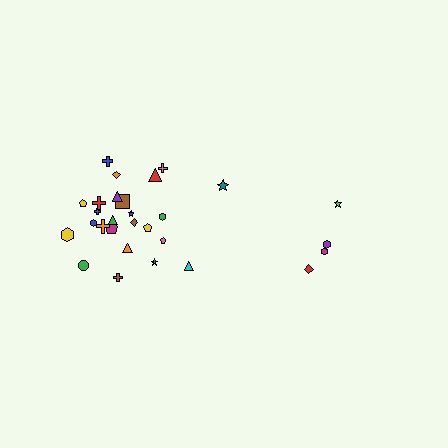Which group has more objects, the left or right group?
The left group.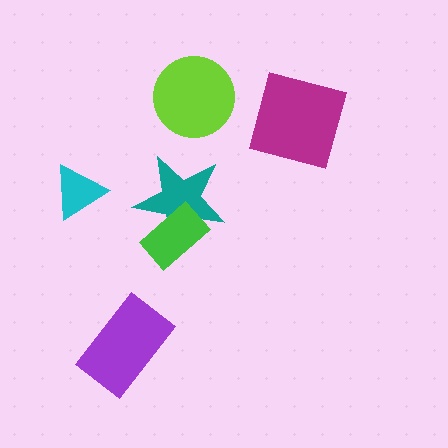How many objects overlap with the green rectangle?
1 object overlaps with the green rectangle.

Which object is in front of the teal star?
The green rectangle is in front of the teal star.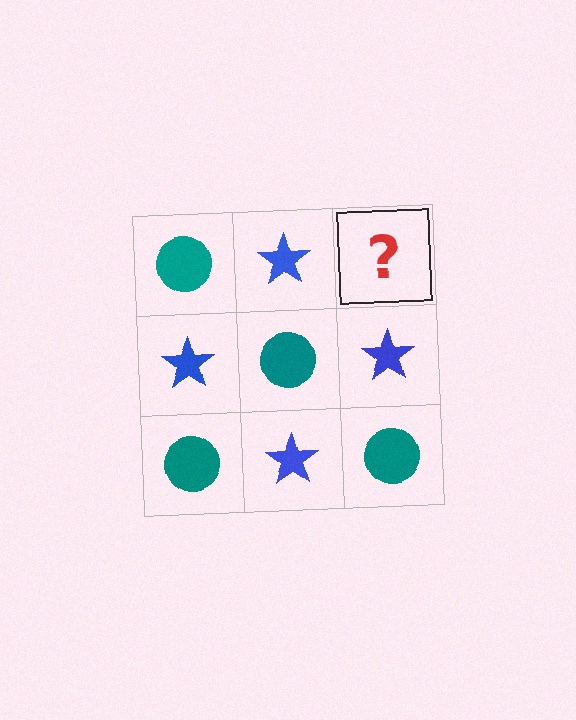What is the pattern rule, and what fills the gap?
The rule is that it alternates teal circle and blue star in a checkerboard pattern. The gap should be filled with a teal circle.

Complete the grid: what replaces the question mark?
The question mark should be replaced with a teal circle.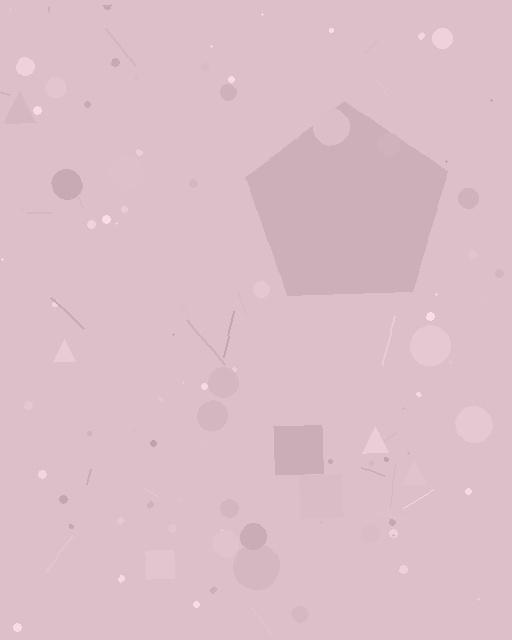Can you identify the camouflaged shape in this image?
The camouflaged shape is a pentagon.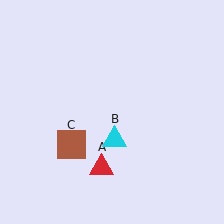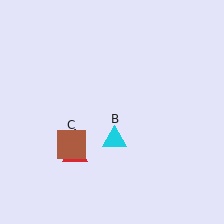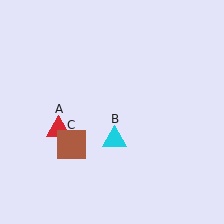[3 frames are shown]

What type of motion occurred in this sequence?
The red triangle (object A) rotated clockwise around the center of the scene.